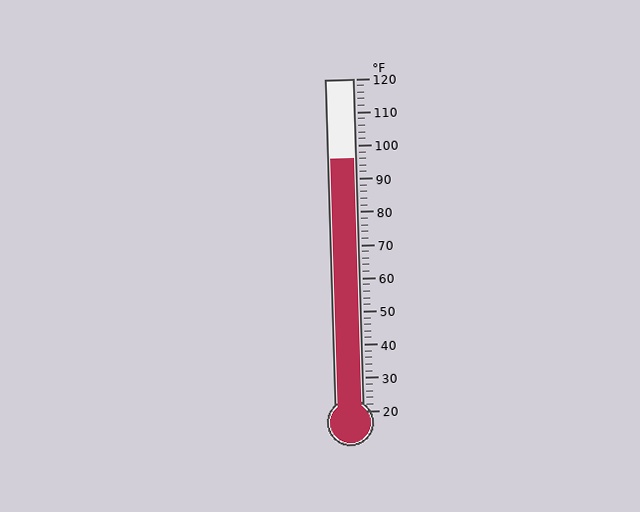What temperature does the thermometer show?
The thermometer shows approximately 96°F.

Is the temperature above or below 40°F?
The temperature is above 40°F.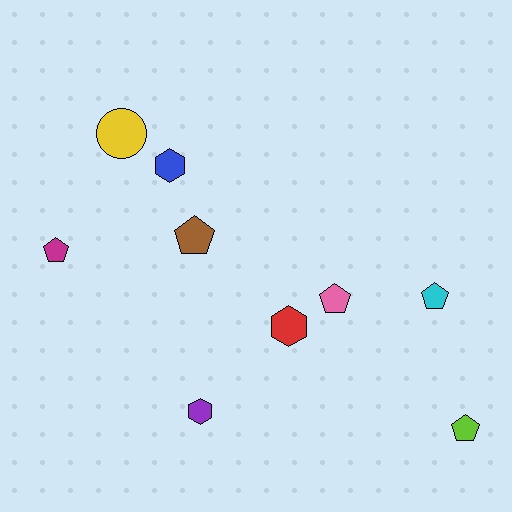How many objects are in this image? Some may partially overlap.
There are 9 objects.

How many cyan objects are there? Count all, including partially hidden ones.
There is 1 cyan object.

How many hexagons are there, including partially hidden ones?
There are 3 hexagons.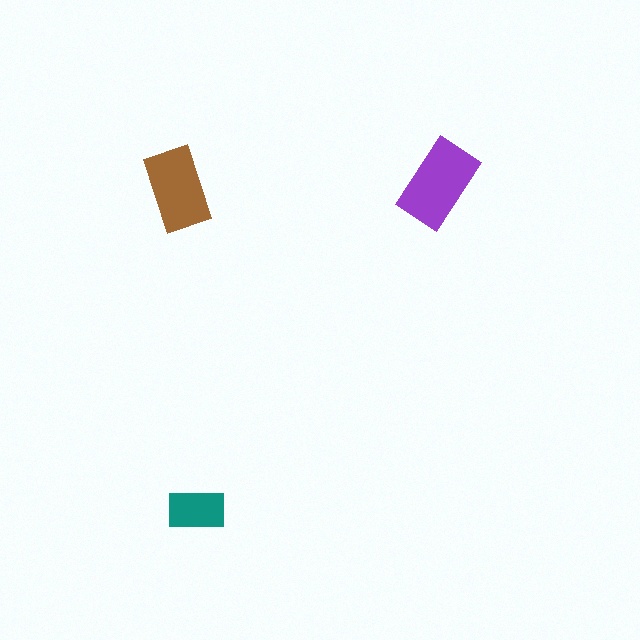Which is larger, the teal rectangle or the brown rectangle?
The brown one.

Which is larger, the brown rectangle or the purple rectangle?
The purple one.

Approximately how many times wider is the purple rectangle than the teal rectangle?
About 1.5 times wider.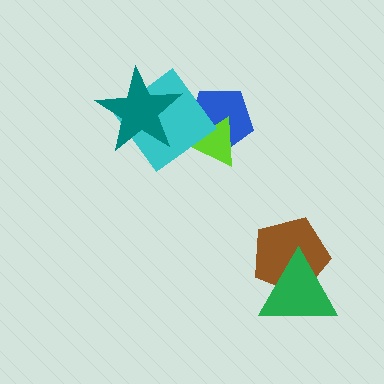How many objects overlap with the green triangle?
1 object overlaps with the green triangle.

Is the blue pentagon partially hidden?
Yes, it is partially covered by another shape.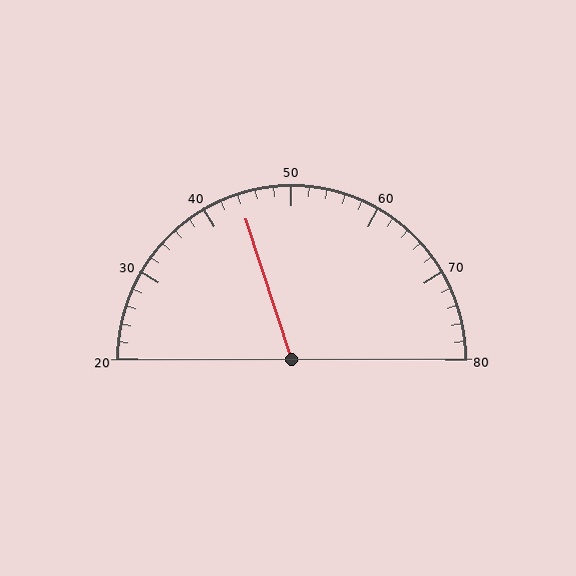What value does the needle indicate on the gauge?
The needle indicates approximately 44.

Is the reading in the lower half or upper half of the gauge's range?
The reading is in the lower half of the range (20 to 80).